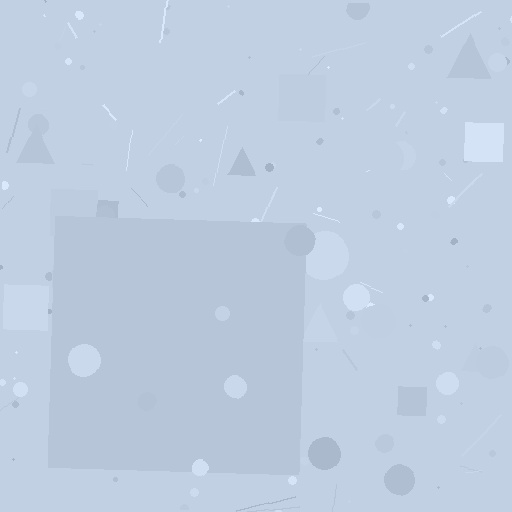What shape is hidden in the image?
A square is hidden in the image.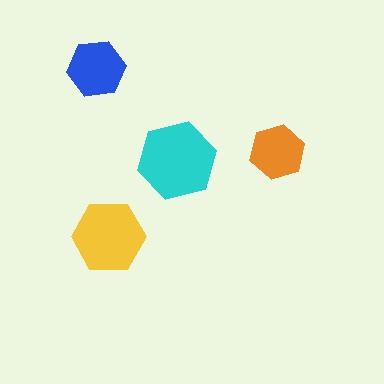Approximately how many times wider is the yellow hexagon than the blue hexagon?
About 1.5 times wider.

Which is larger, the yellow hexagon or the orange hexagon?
The yellow one.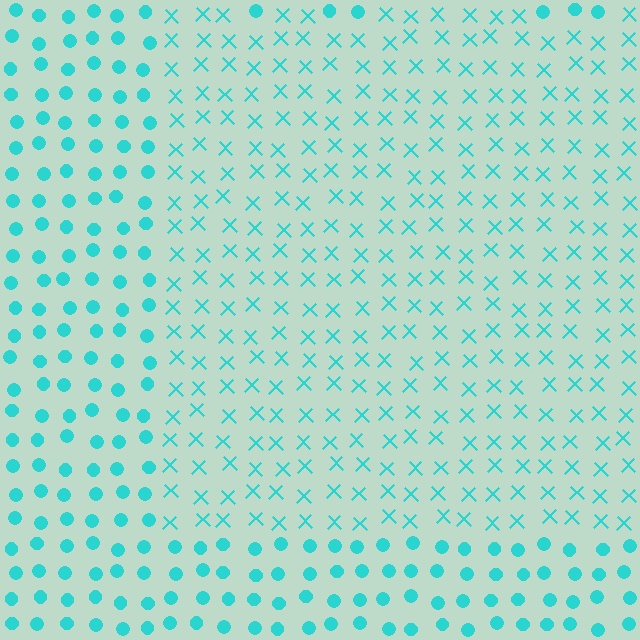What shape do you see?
I see a rectangle.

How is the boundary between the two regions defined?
The boundary is defined by a change in element shape: X marks inside vs. circles outside. All elements share the same color and spacing.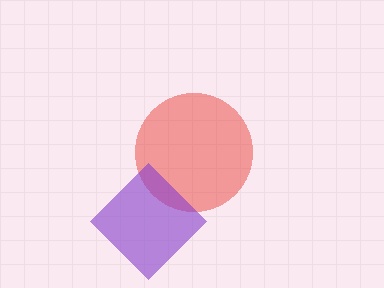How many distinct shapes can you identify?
There are 2 distinct shapes: a red circle, a purple diamond.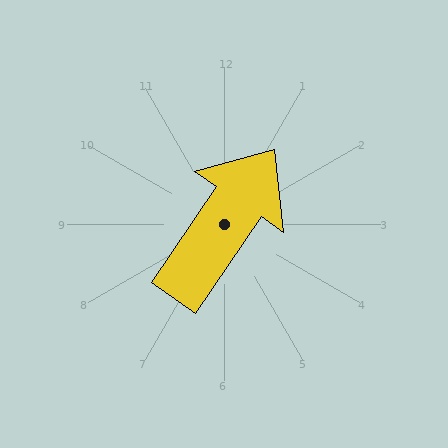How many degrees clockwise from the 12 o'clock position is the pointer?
Approximately 34 degrees.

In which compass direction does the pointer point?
Northeast.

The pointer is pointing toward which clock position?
Roughly 1 o'clock.